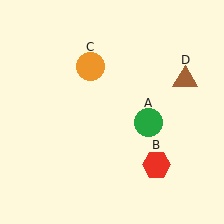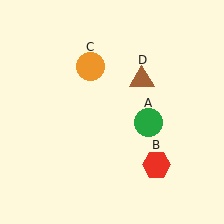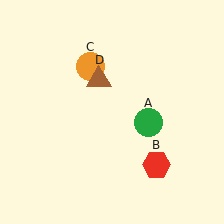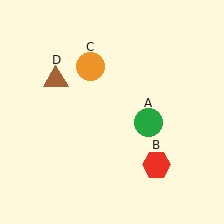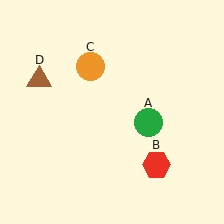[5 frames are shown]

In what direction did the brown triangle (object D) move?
The brown triangle (object D) moved left.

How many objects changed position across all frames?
1 object changed position: brown triangle (object D).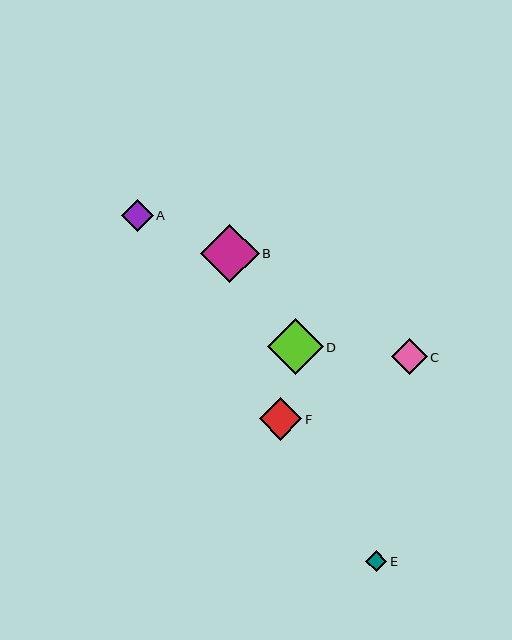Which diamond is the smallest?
Diamond E is the smallest with a size of approximately 21 pixels.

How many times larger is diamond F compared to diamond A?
Diamond F is approximately 1.4 times the size of diamond A.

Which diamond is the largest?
Diamond B is the largest with a size of approximately 59 pixels.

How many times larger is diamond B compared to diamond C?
Diamond B is approximately 1.6 times the size of diamond C.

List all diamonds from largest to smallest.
From largest to smallest: B, D, F, C, A, E.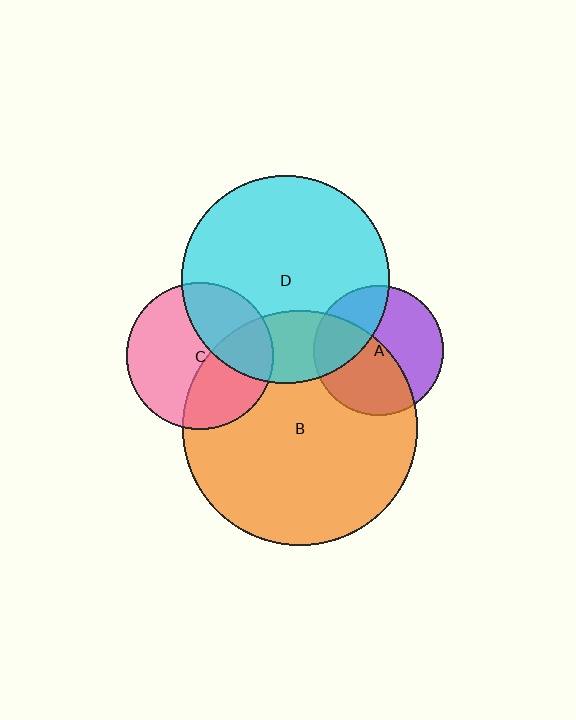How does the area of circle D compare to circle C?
Approximately 2.0 times.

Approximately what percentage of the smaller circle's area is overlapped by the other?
Approximately 50%.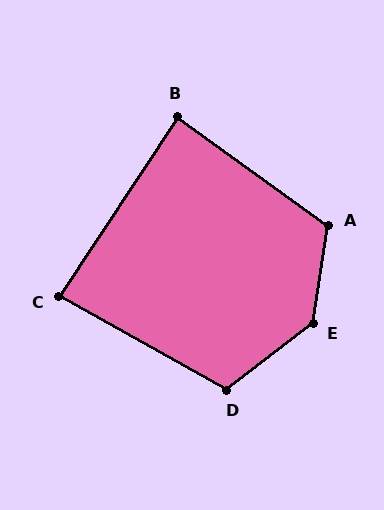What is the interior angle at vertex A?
Approximately 117 degrees (obtuse).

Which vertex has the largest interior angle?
E, at approximately 136 degrees.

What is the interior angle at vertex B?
Approximately 87 degrees (approximately right).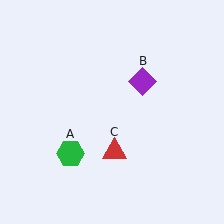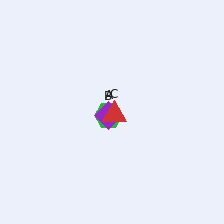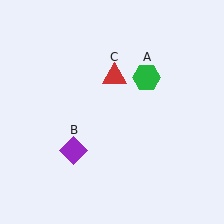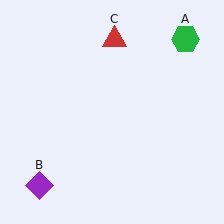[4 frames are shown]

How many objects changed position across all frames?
3 objects changed position: green hexagon (object A), purple diamond (object B), red triangle (object C).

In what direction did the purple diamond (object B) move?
The purple diamond (object B) moved down and to the left.